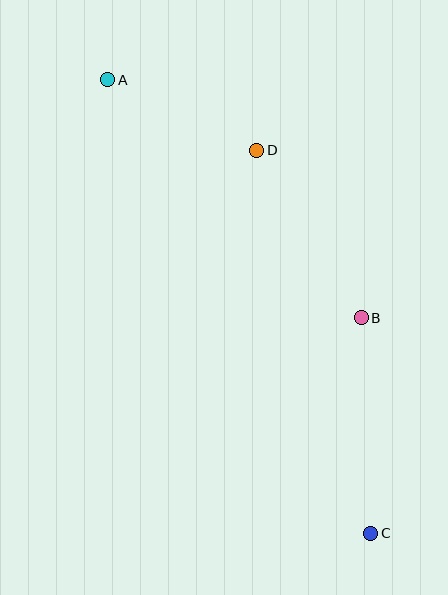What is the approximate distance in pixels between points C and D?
The distance between C and D is approximately 399 pixels.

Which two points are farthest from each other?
Points A and C are farthest from each other.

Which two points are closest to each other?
Points A and D are closest to each other.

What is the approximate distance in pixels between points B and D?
The distance between B and D is approximately 197 pixels.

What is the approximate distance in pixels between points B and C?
The distance between B and C is approximately 216 pixels.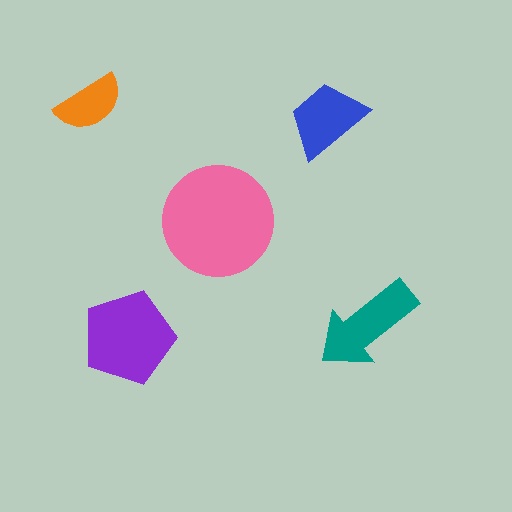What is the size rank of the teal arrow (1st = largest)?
3rd.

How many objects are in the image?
There are 5 objects in the image.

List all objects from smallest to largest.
The orange semicircle, the blue trapezoid, the teal arrow, the purple pentagon, the pink circle.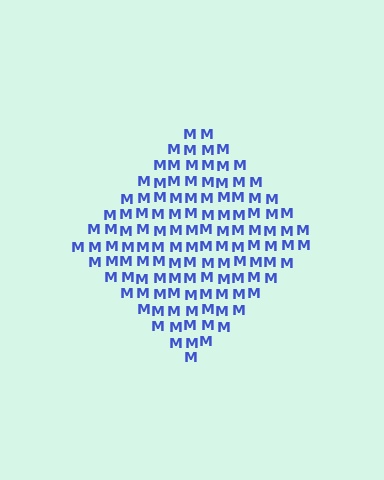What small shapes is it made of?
It is made of small letter M's.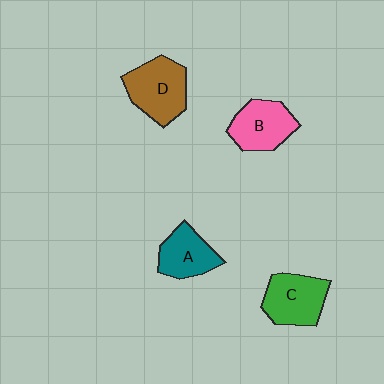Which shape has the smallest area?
Shape A (teal).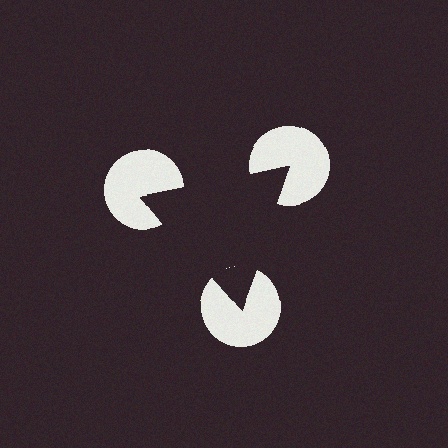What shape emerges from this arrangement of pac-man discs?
An illusory triangle — its edges are inferred from the aligned wedge cuts in the pac-man discs, not physically drawn.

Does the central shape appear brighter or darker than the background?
It typically appears slightly darker than the background, even though no actual brightness change is drawn.